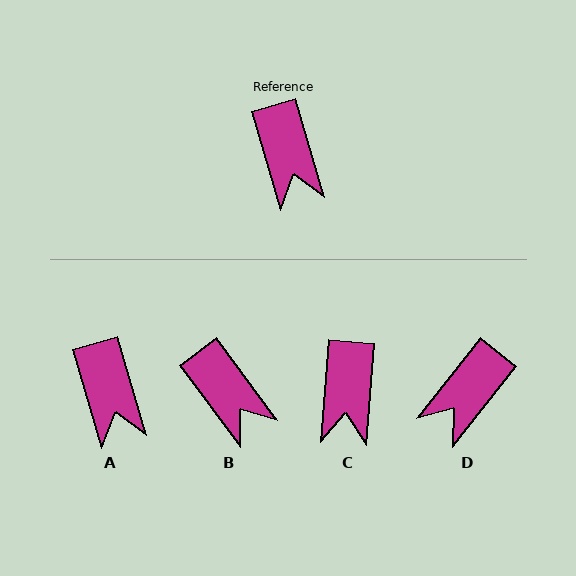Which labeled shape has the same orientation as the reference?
A.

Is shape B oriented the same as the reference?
No, it is off by about 20 degrees.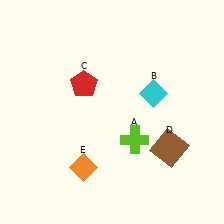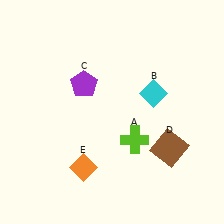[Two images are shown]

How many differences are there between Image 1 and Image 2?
There is 1 difference between the two images.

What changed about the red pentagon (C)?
In Image 1, C is red. In Image 2, it changed to purple.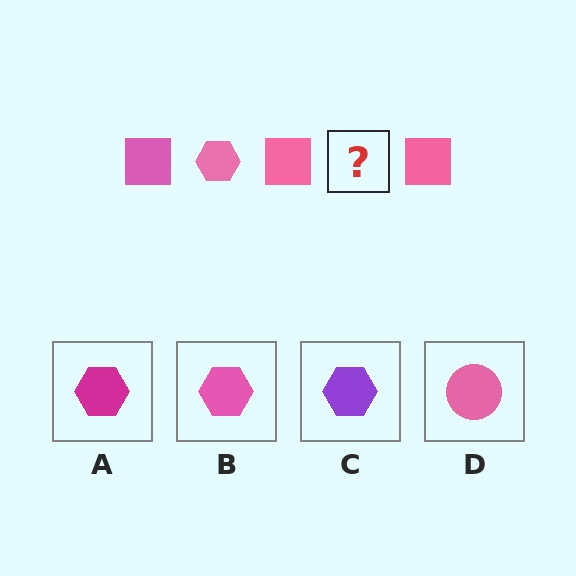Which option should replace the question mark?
Option B.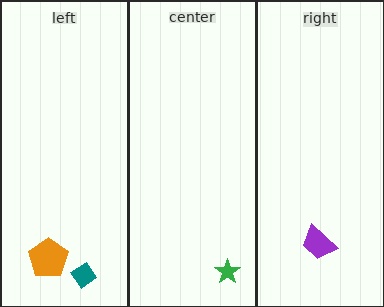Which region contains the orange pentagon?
The left region.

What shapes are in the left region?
The orange pentagon, the teal diamond.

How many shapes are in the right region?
1.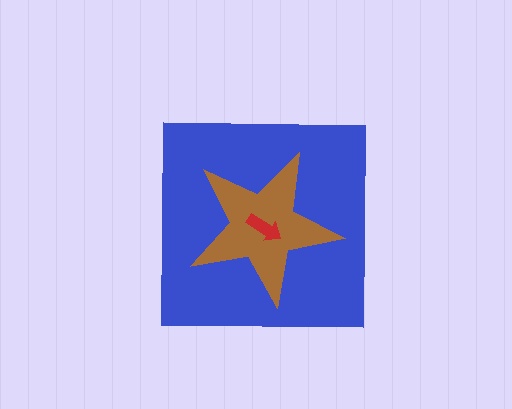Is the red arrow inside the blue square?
Yes.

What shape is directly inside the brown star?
The red arrow.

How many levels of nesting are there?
3.